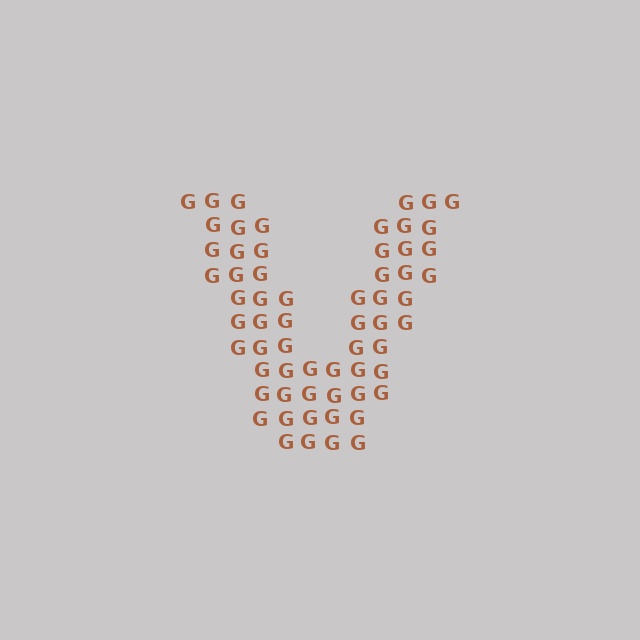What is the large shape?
The large shape is the letter V.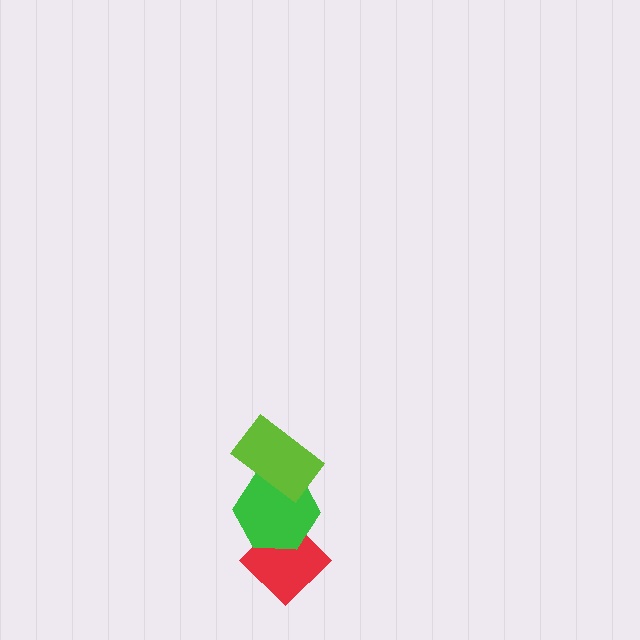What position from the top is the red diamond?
The red diamond is 3rd from the top.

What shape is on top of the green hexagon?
The lime rectangle is on top of the green hexagon.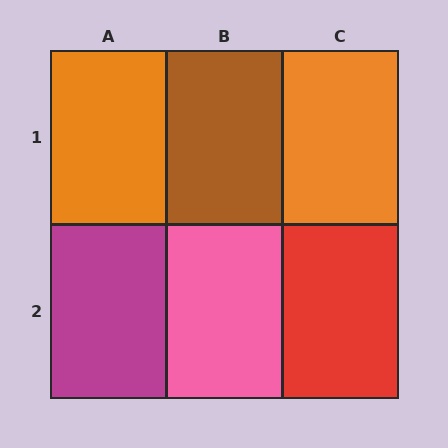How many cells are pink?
1 cell is pink.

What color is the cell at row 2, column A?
Magenta.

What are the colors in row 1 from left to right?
Orange, brown, orange.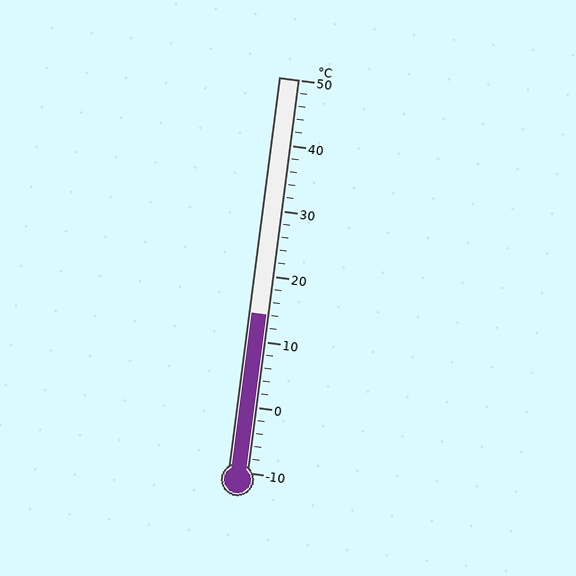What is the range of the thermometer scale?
The thermometer scale ranges from -10°C to 50°C.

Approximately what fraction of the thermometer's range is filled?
The thermometer is filled to approximately 40% of its range.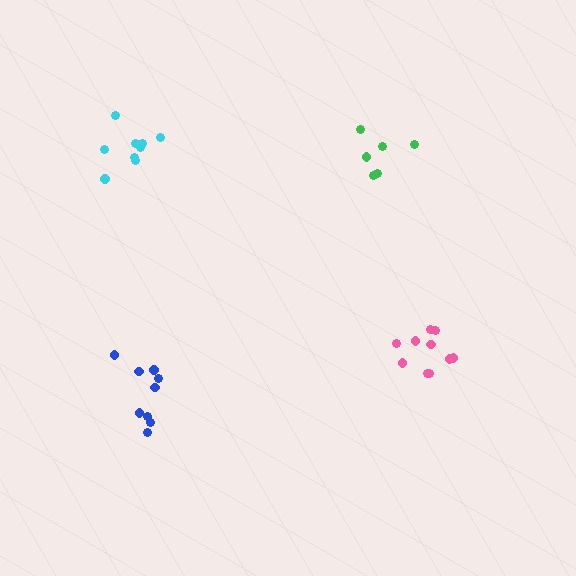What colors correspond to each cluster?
The clusters are colored: green, blue, cyan, pink.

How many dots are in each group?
Group 1: 6 dots, Group 2: 9 dots, Group 3: 9 dots, Group 4: 10 dots (34 total).